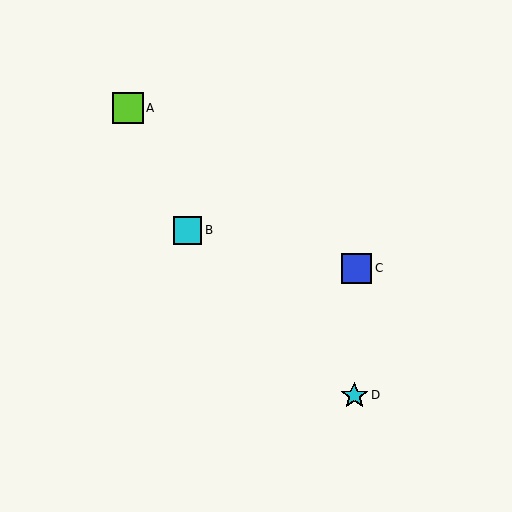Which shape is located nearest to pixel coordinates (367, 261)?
The blue square (labeled C) at (357, 268) is nearest to that location.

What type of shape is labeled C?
Shape C is a blue square.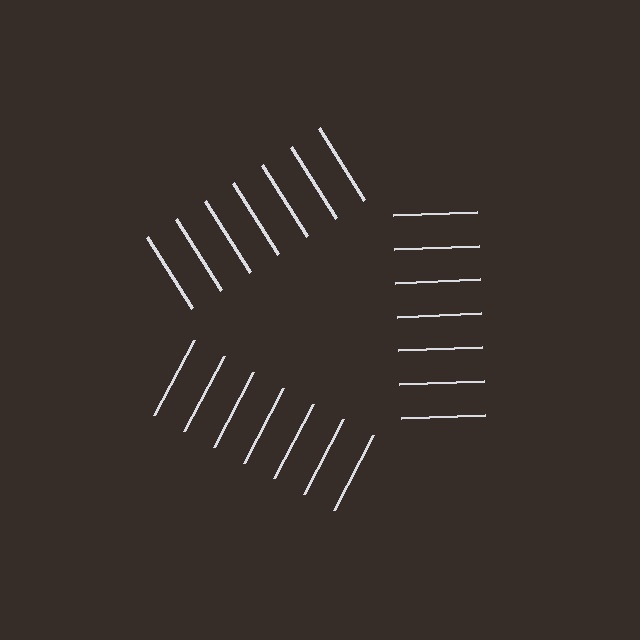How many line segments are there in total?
21 — 7 along each of the 3 edges.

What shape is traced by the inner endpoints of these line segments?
An illusory triangle — the line segments terminate on its edges but no continuous stroke is drawn.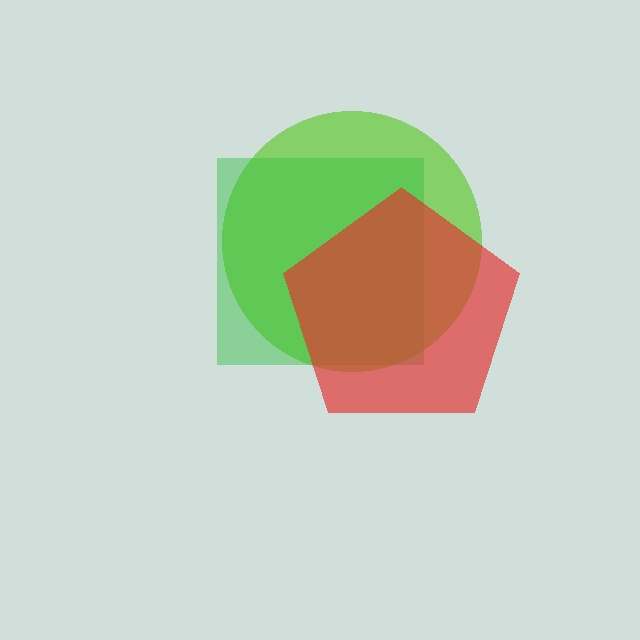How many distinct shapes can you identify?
There are 3 distinct shapes: a lime circle, a green square, a red pentagon.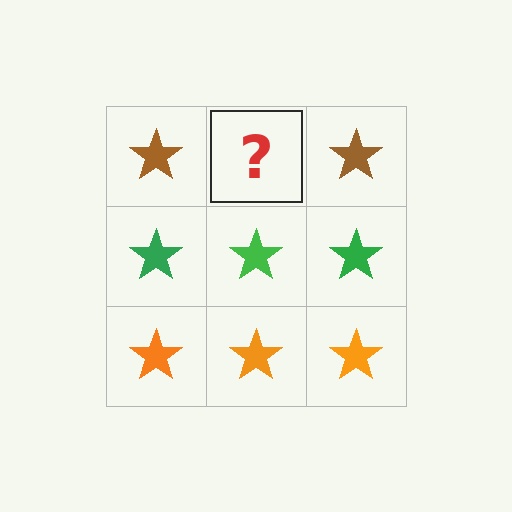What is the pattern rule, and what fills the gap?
The rule is that each row has a consistent color. The gap should be filled with a brown star.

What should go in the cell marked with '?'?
The missing cell should contain a brown star.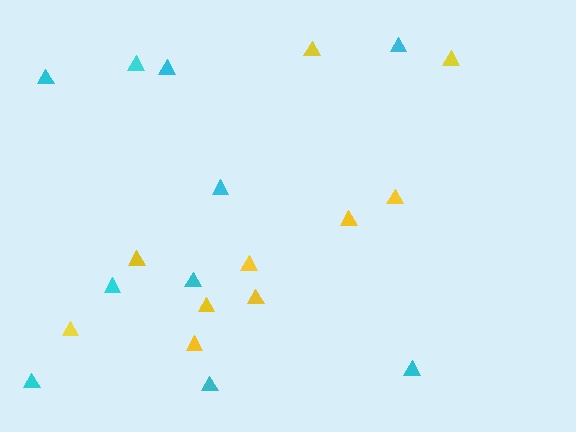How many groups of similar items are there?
There are 2 groups: one group of yellow triangles (10) and one group of cyan triangles (10).